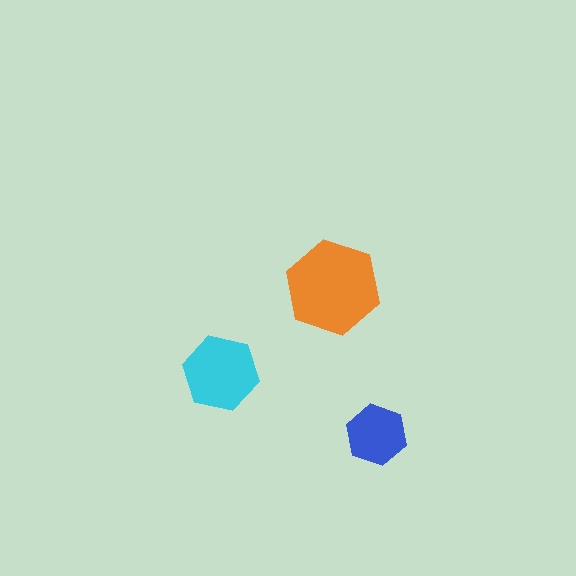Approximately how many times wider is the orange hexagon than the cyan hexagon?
About 1.5 times wider.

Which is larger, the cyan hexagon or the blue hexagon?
The cyan one.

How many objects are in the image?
There are 3 objects in the image.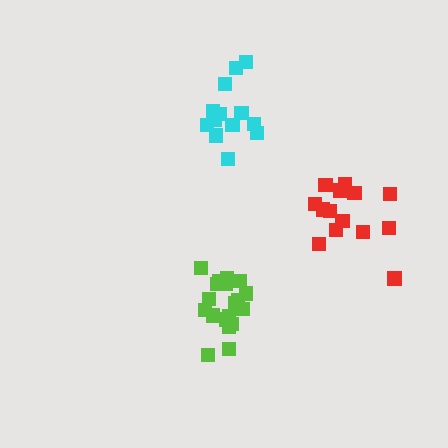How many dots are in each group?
Group 1: 14 dots, Group 2: 19 dots, Group 3: 13 dots (46 total).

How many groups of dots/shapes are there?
There are 3 groups.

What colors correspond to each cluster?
The clusters are colored: red, lime, cyan.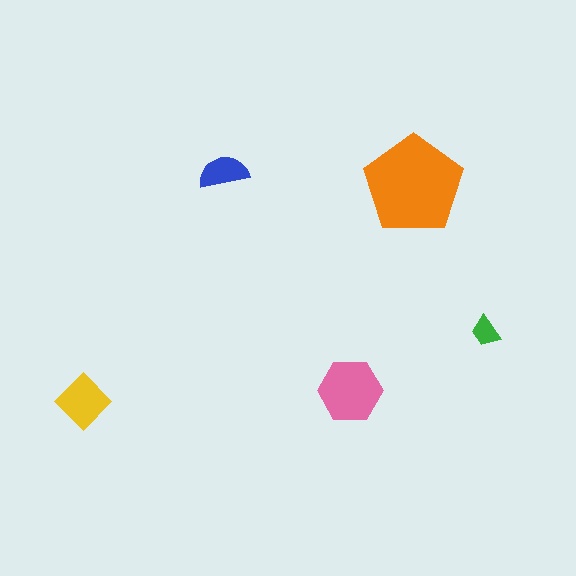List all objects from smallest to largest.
The green trapezoid, the blue semicircle, the yellow diamond, the pink hexagon, the orange pentagon.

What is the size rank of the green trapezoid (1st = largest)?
5th.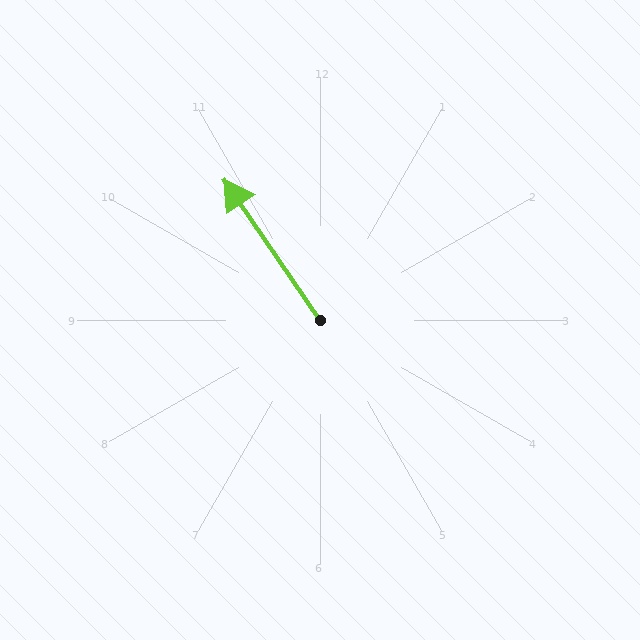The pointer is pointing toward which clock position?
Roughly 11 o'clock.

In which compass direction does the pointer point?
Northwest.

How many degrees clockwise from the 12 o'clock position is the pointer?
Approximately 326 degrees.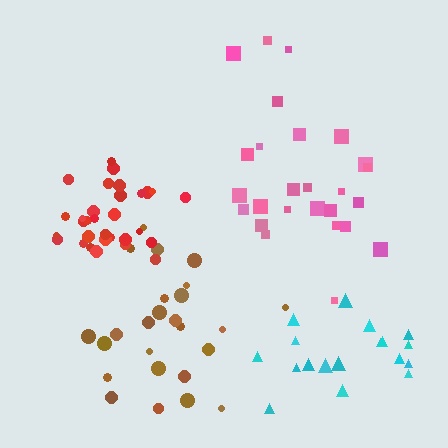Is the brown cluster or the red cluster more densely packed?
Red.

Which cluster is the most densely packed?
Red.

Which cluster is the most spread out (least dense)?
Pink.